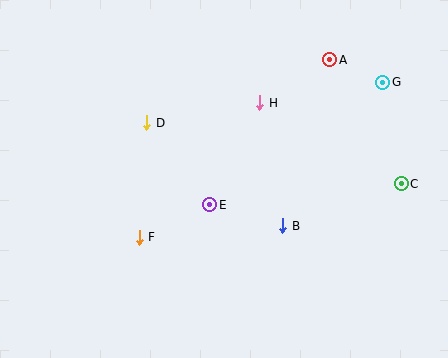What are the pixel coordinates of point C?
Point C is at (401, 184).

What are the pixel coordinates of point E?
Point E is at (210, 205).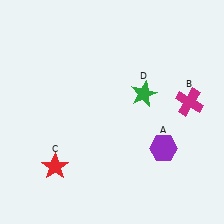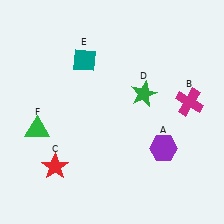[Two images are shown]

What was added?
A teal diamond (E), a green triangle (F) were added in Image 2.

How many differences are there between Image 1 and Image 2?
There are 2 differences between the two images.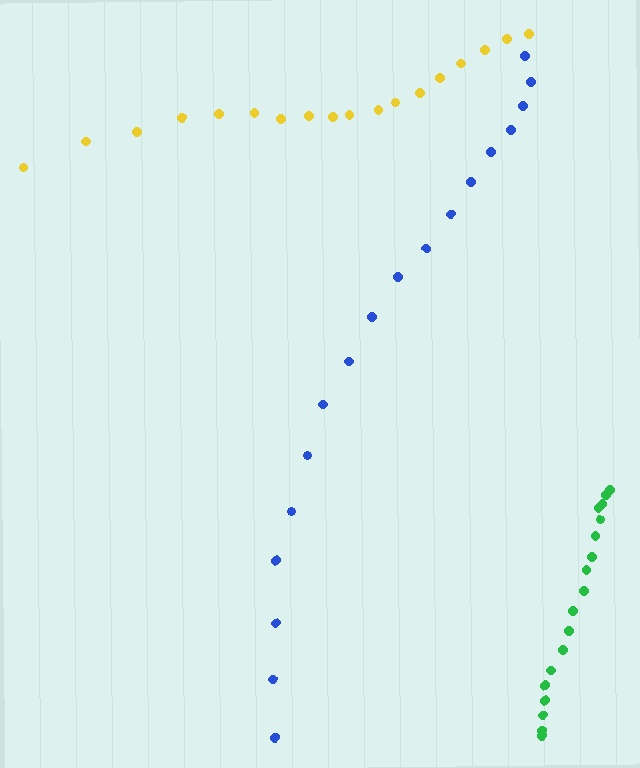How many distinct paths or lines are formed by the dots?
There are 3 distinct paths.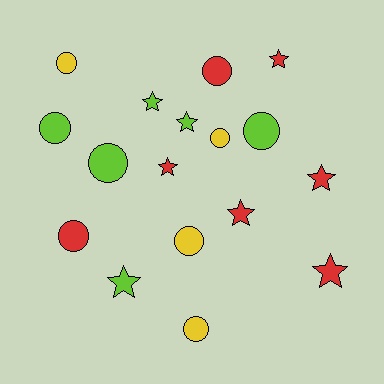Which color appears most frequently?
Red, with 7 objects.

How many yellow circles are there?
There are 4 yellow circles.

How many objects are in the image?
There are 17 objects.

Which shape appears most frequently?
Circle, with 9 objects.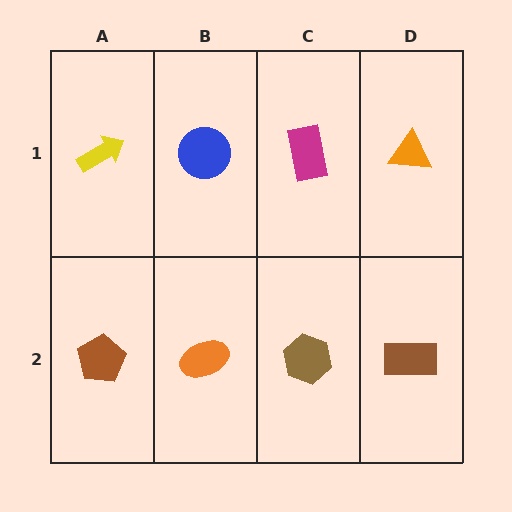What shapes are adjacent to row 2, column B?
A blue circle (row 1, column B), a brown pentagon (row 2, column A), a brown hexagon (row 2, column C).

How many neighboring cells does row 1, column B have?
3.